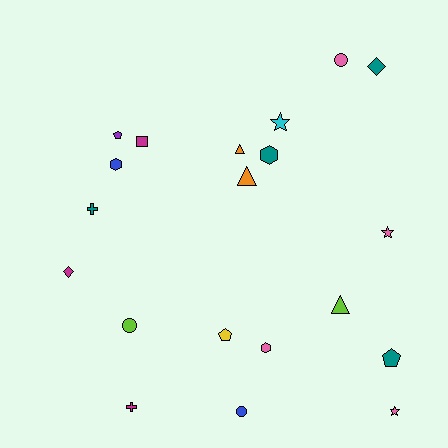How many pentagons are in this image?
There are 3 pentagons.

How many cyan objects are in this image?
There is 1 cyan object.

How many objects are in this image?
There are 20 objects.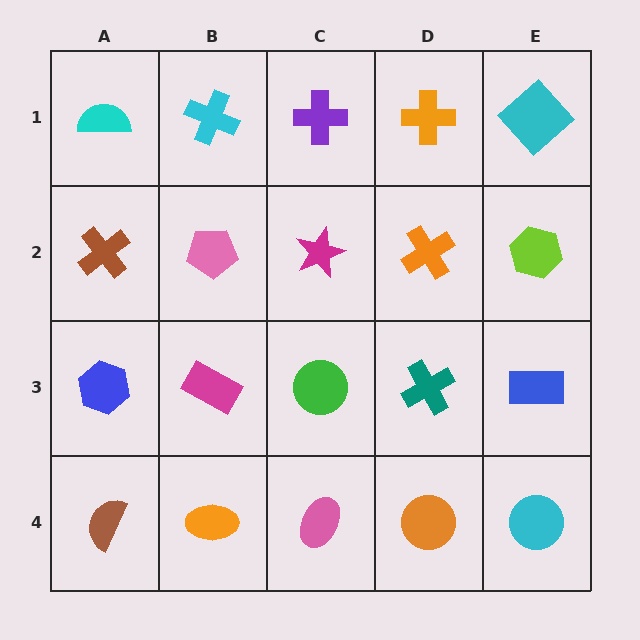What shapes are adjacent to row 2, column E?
A cyan diamond (row 1, column E), a blue rectangle (row 3, column E), an orange cross (row 2, column D).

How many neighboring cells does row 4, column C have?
3.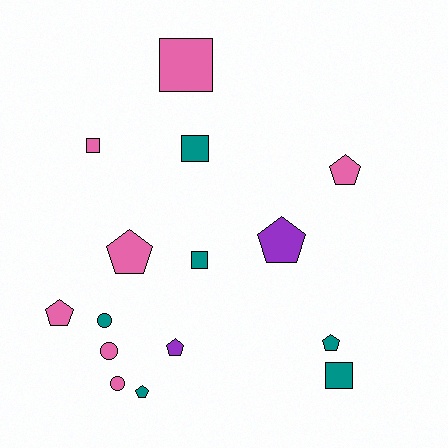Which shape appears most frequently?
Pentagon, with 7 objects.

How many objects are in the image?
There are 15 objects.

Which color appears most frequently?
Pink, with 7 objects.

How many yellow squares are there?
There are no yellow squares.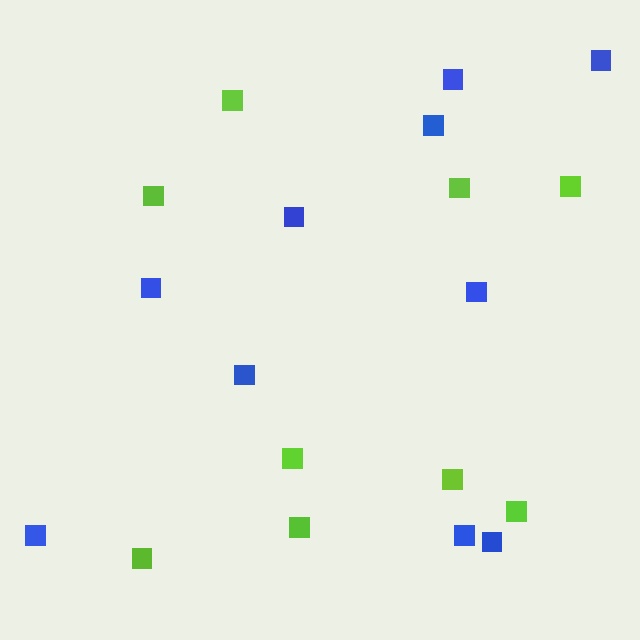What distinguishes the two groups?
There are 2 groups: one group of lime squares (9) and one group of blue squares (10).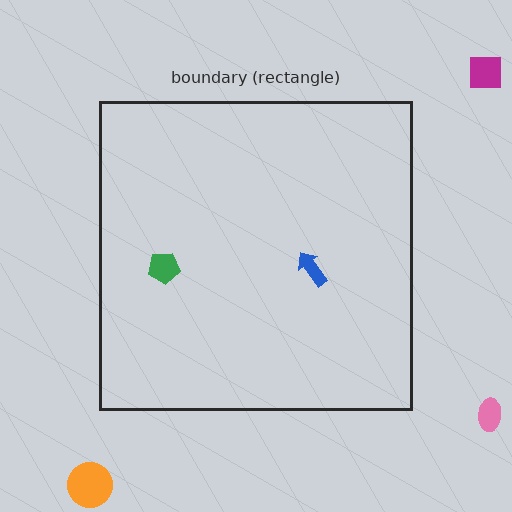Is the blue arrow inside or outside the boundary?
Inside.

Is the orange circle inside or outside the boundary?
Outside.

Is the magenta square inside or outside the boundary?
Outside.